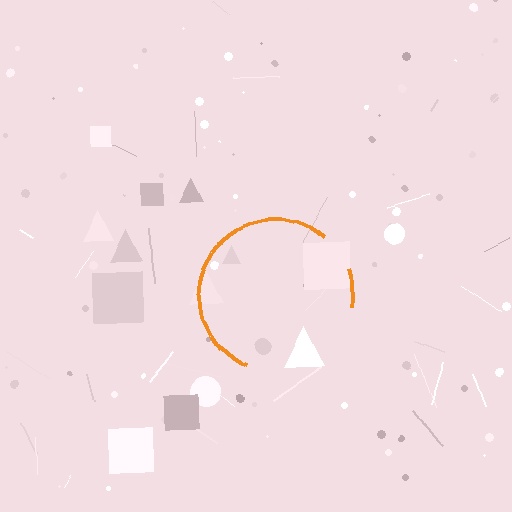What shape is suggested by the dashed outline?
The dashed outline suggests a circle.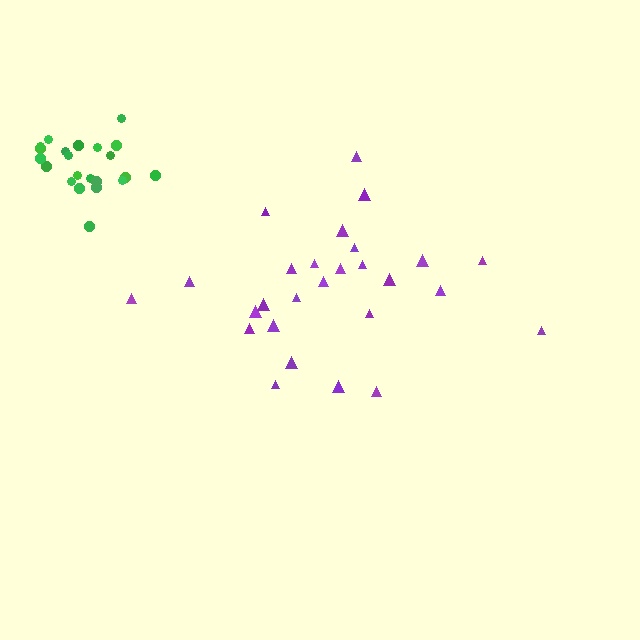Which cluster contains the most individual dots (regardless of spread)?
Purple (27).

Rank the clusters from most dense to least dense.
green, purple.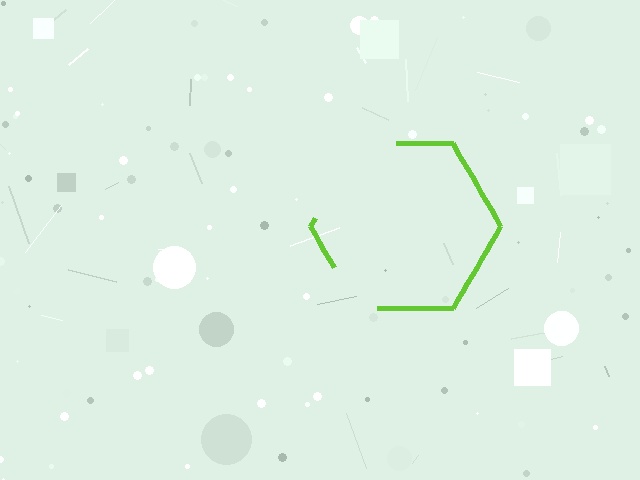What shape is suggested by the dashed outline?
The dashed outline suggests a hexagon.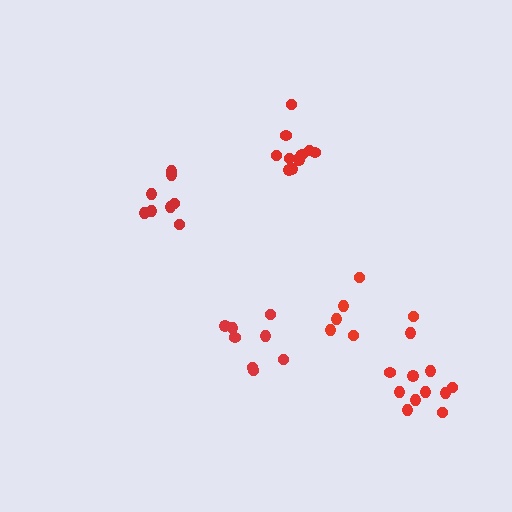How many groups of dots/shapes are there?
There are 5 groups.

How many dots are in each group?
Group 1: 6 dots, Group 2: 8 dots, Group 3: 11 dots, Group 4: 8 dots, Group 5: 11 dots (44 total).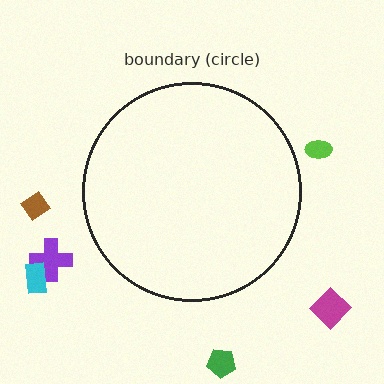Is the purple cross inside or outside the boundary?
Outside.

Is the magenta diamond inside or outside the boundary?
Outside.